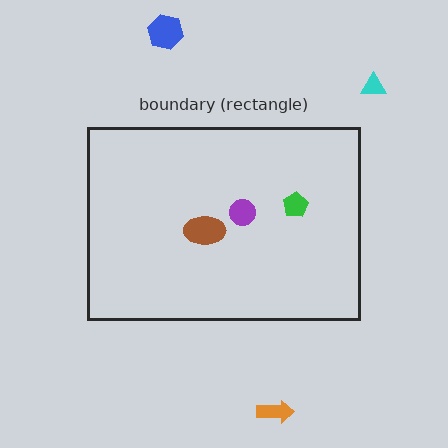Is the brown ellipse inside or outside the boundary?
Inside.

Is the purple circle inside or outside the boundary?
Inside.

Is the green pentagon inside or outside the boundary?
Inside.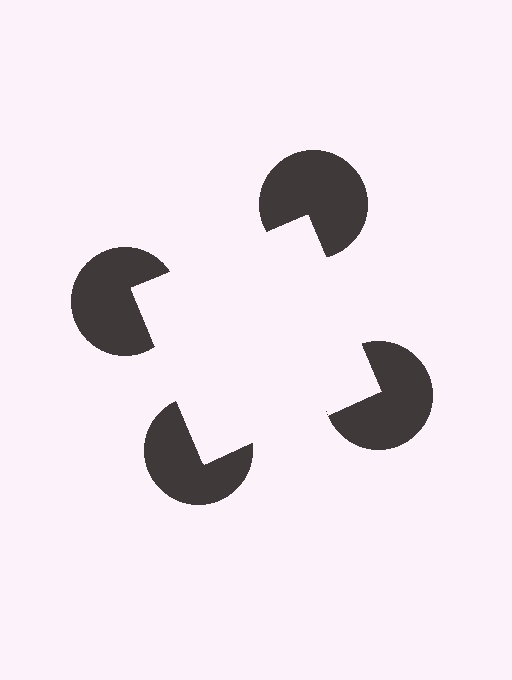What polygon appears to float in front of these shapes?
An illusory square — its edges are inferred from the aligned wedge cuts in the pac-man discs, not physically drawn.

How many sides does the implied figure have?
4 sides.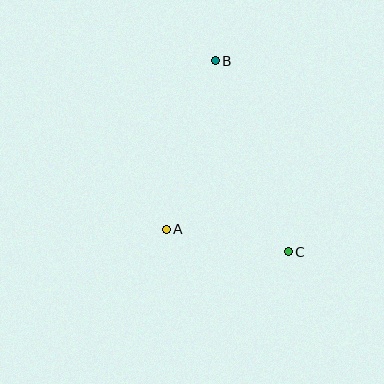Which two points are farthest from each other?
Points B and C are farthest from each other.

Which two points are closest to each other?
Points A and C are closest to each other.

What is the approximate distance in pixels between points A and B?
The distance between A and B is approximately 175 pixels.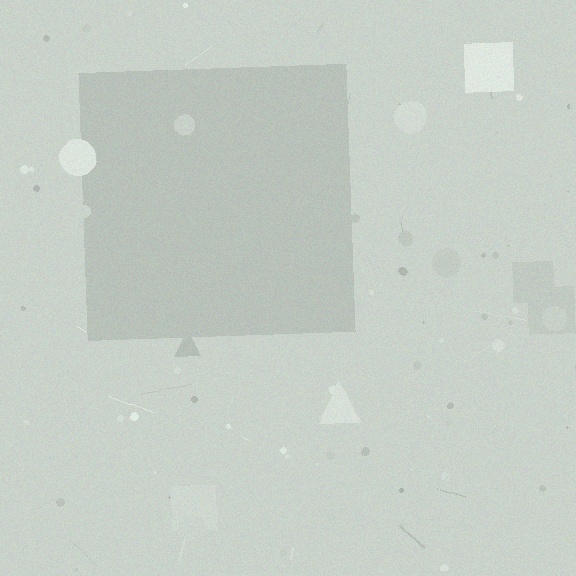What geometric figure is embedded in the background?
A square is embedded in the background.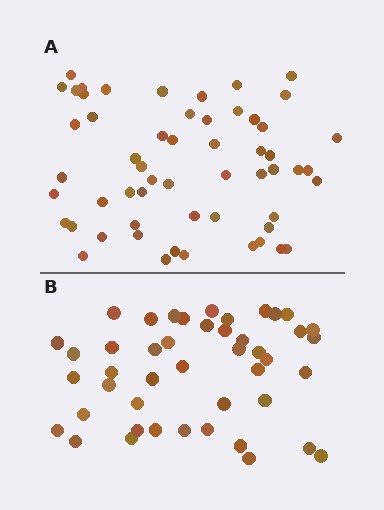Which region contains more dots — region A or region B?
Region A (the top region) has more dots.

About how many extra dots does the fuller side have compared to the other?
Region A has roughly 12 or so more dots than region B.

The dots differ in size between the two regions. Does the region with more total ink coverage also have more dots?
No. Region B has more total ink coverage because its dots are larger, but region A actually contains more individual dots. Total area can be misleading — the number of items is what matters here.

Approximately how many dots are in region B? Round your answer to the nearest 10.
About 40 dots. (The exact count is 45, which rounds to 40.)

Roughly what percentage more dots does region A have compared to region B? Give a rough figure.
About 25% more.